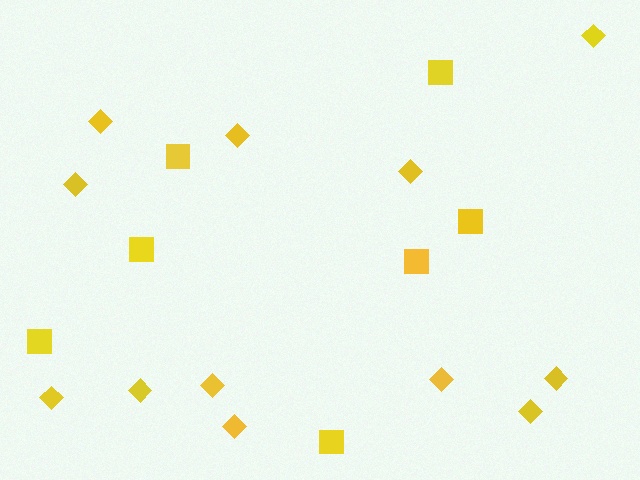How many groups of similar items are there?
There are 2 groups: one group of diamonds (12) and one group of squares (7).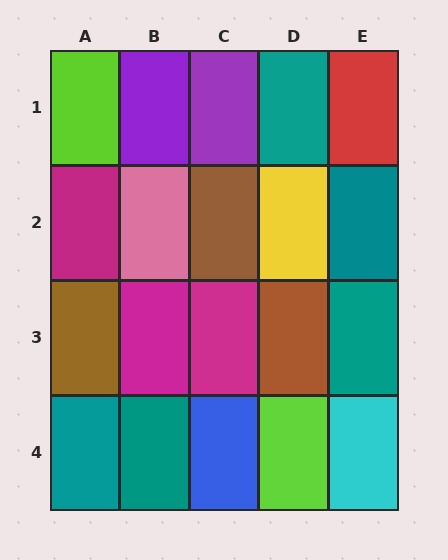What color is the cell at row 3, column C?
Magenta.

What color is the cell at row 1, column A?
Lime.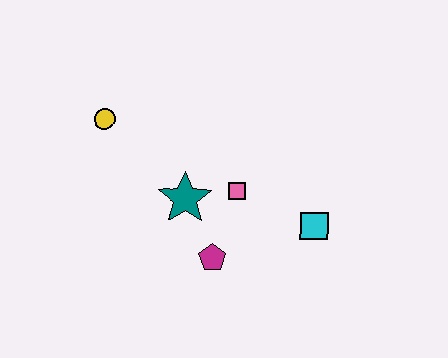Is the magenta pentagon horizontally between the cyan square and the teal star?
Yes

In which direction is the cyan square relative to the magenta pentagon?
The cyan square is to the right of the magenta pentagon.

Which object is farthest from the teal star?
The cyan square is farthest from the teal star.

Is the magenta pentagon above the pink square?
No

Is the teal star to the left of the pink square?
Yes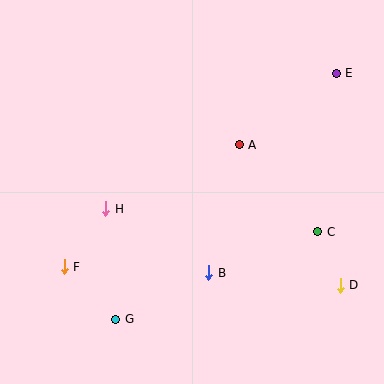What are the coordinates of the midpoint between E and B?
The midpoint between E and B is at (272, 173).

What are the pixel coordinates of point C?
Point C is at (318, 232).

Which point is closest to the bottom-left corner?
Point G is closest to the bottom-left corner.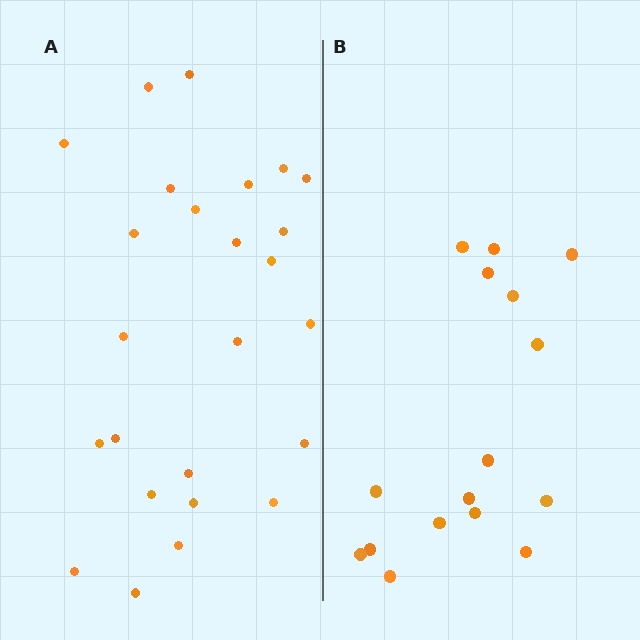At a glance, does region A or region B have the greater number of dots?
Region A (the left region) has more dots.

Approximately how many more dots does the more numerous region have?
Region A has roughly 8 or so more dots than region B.